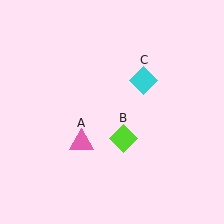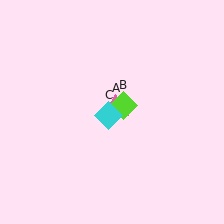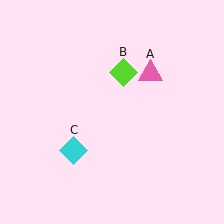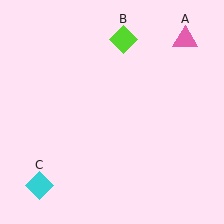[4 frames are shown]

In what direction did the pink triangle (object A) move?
The pink triangle (object A) moved up and to the right.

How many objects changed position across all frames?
3 objects changed position: pink triangle (object A), lime diamond (object B), cyan diamond (object C).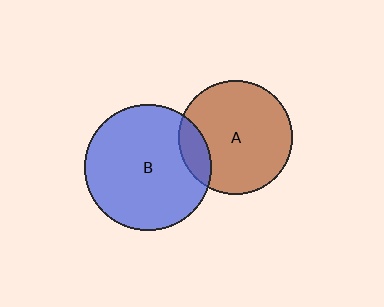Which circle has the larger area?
Circle B (blue).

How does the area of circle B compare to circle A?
Approximately 1.2 times.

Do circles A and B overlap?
Yes.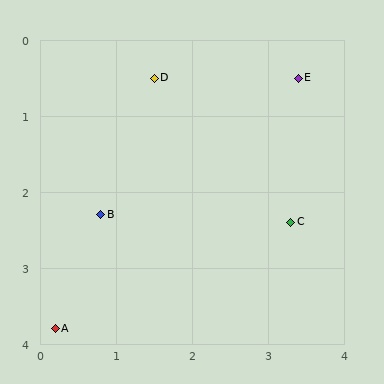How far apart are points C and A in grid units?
Points C and A are about 3.4 grid units apart.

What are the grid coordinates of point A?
Point A is at approximately (0.2, 3.8).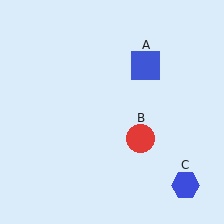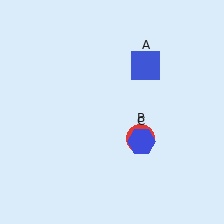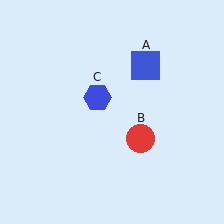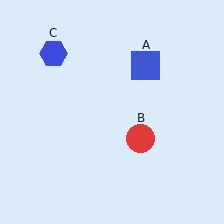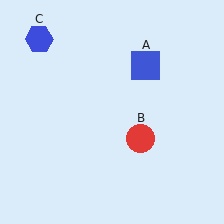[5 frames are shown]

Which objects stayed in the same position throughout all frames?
Blue square (object A) and red circle (object B) remained stationary.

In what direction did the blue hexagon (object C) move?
The blue hexagon (object C) moved up and to the left.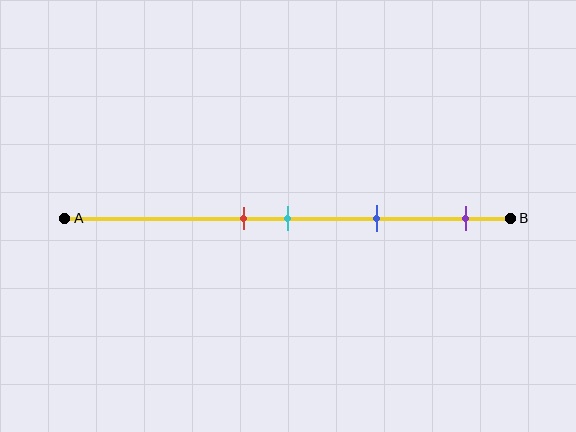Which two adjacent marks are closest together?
The red and cyan marks are the closest adjacent pair.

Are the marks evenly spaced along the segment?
No, the marks are not evenly spaced.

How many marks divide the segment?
There are 4 marks dividing the segment.